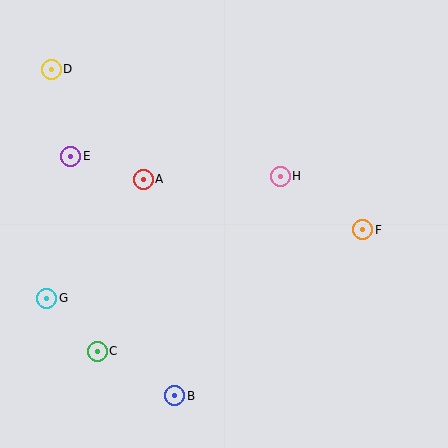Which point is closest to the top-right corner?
Point H is closest to the top-right corner.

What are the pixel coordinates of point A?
Point A is at (143, 179).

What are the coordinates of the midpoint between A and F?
The midpoint between A and F is at (253, 205).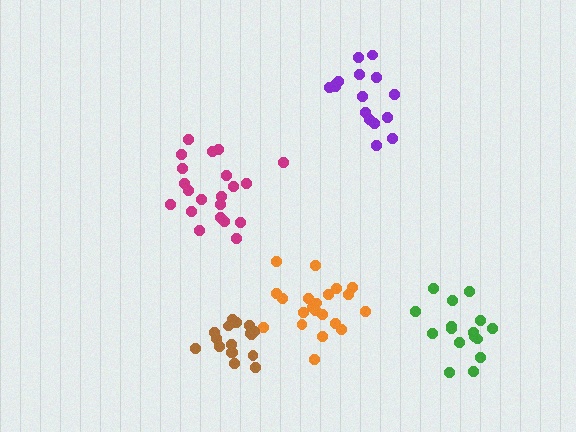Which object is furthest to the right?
The green cluster is rightmost.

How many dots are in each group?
Group 1: 21 dots, Group 2: 16 dots, Group 3: 21 dots, Group 4: 16 dots, Group 5: 17 dots (91 total).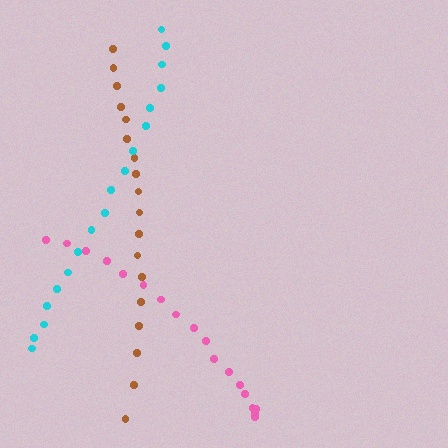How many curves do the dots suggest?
There are 3 distinct paths.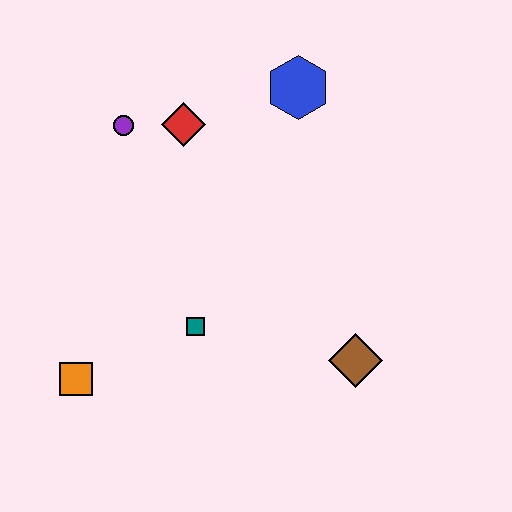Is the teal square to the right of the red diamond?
Yes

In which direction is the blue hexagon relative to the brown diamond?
The blue hexagon is above the brown diamond.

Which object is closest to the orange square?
The teal square is closest to the orange square.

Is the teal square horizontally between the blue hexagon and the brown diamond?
No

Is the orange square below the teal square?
Yes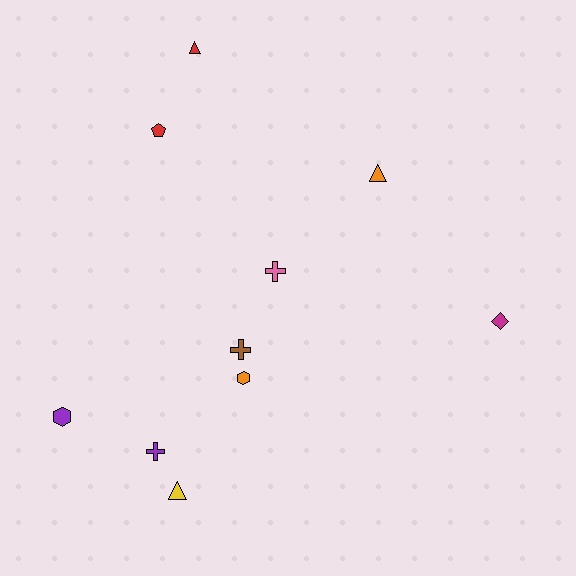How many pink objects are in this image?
There is 1 pink object.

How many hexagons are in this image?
There are 2 hexagons.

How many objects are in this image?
There are 10 objects.